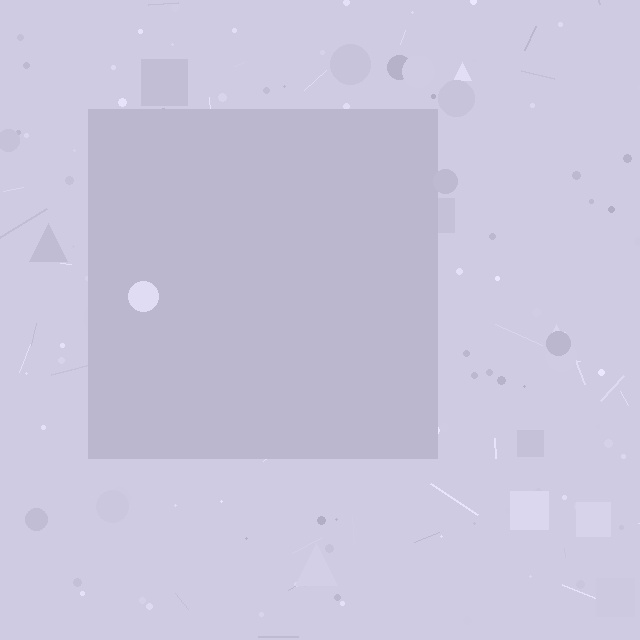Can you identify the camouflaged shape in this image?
The camouflaged shape is a square.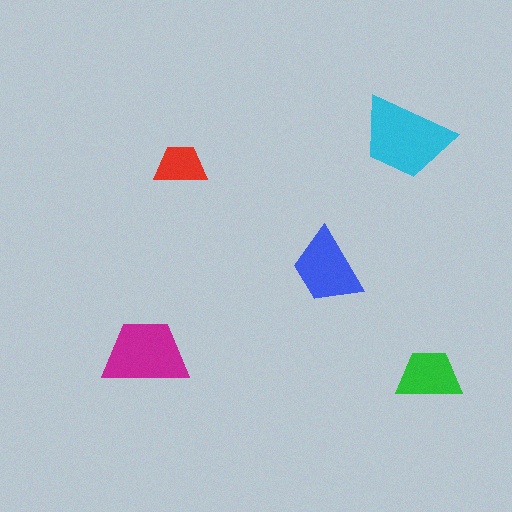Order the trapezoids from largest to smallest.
the cyan one, the magenta one, the blue one, the green one, the red one.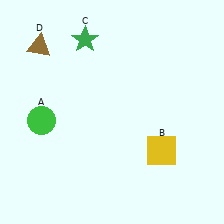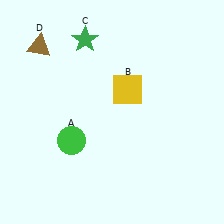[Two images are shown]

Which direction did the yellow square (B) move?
The yellow square (B) moved up.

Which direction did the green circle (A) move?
The green circle (A) moved right.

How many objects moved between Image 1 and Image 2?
2 objects moved between the two images.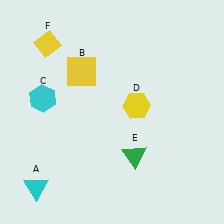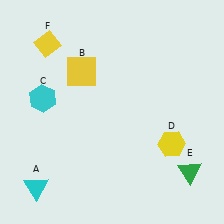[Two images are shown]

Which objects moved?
The objects that moved are: the yellow hexagon (D), the green triangle (E).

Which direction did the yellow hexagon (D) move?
The yellow hexagon (D) moved down.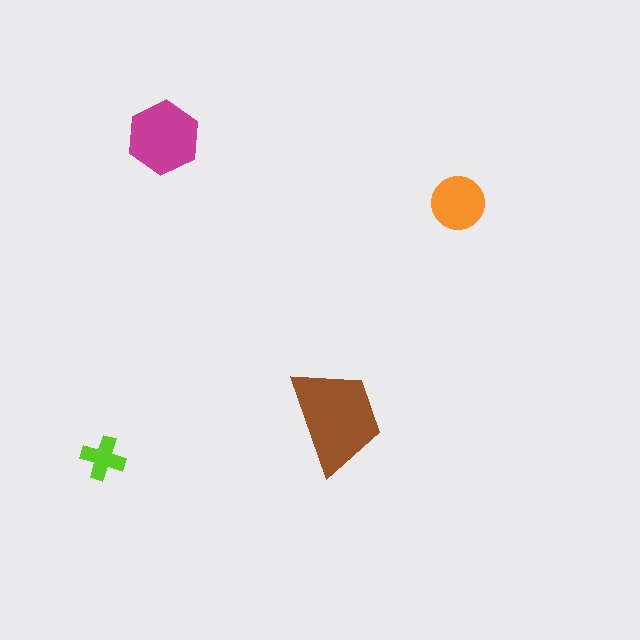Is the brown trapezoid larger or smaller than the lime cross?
Larger.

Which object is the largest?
The brown trapezoid.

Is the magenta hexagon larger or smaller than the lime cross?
Larger.